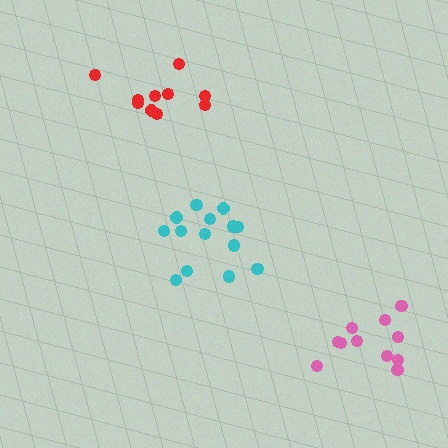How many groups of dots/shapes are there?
There are 3 groups.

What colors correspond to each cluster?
The clusters are colored: red, cyan, pink.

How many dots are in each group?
Group 1: 10 dots, Group 2: 14 dots, Group 3: 11 dots (35 total).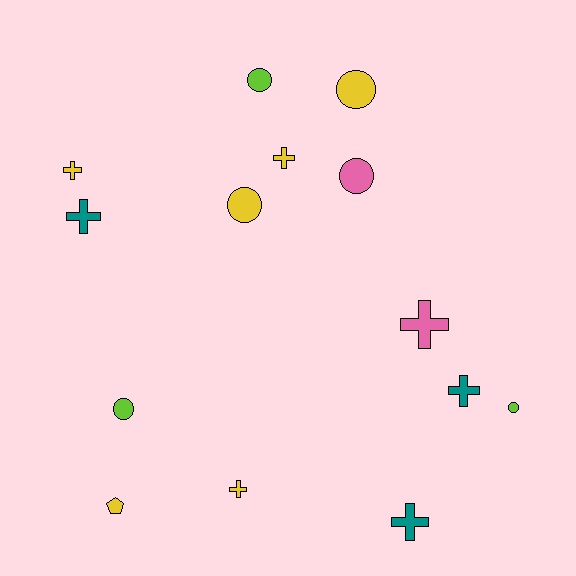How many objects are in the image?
There are 14 objects.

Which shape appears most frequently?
Cross, with 7 objects.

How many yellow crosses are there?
There are 3 yellow crosses.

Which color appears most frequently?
Yellow, with 6 objects.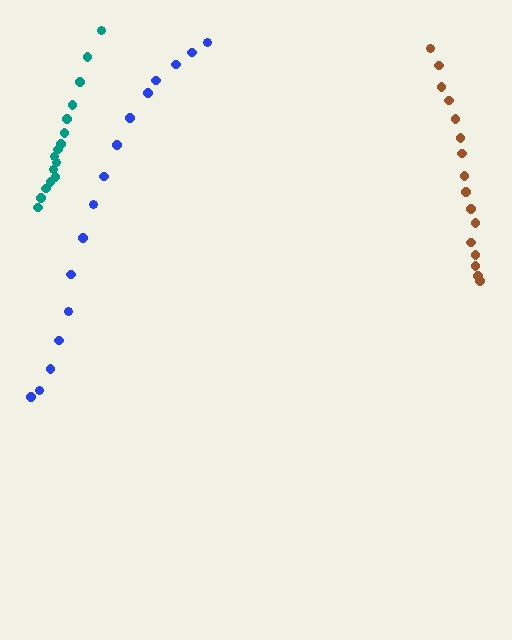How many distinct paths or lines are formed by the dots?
There are 3 distinct paths.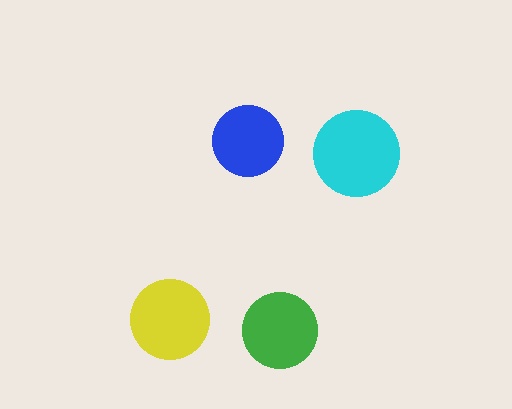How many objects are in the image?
There are 4 objects in the image.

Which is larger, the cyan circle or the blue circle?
The cyan one.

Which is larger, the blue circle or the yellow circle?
The yellow one.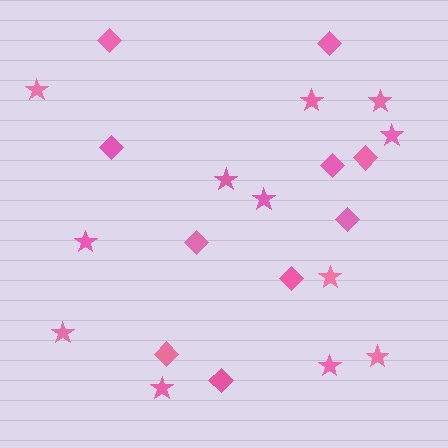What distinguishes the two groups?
There are 2 groups: one group of diamonds (10) and one group of stars (12).